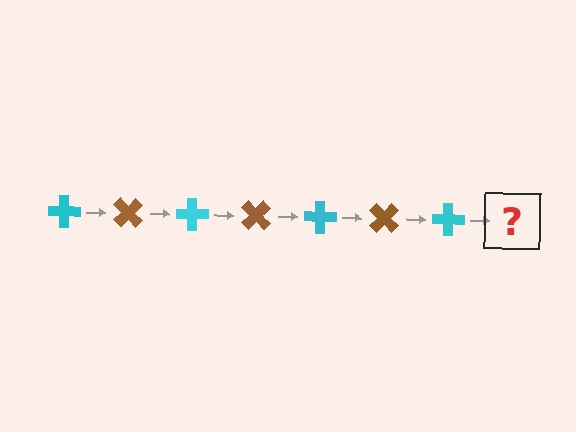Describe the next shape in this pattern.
It should be a brown cross, rotated 315 degrees from the start.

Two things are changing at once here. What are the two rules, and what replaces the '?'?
The two rules are that it rotates 45 degrees each step and the color cycles through cyan and brown. The '?' should be a brown cross, rotated 315 degrees from the start.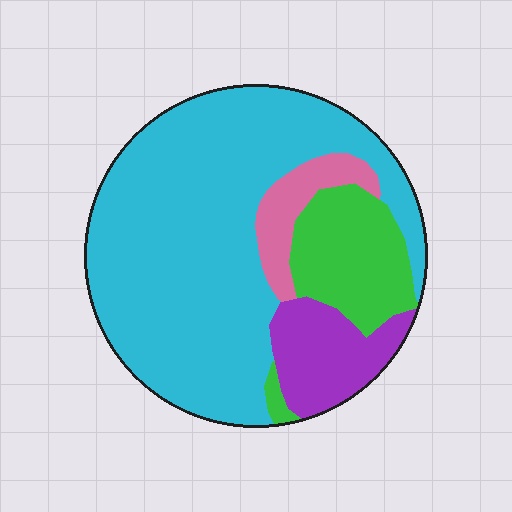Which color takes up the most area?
Cyan, at roughly 65%.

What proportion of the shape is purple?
Purple covers 12% of the shape.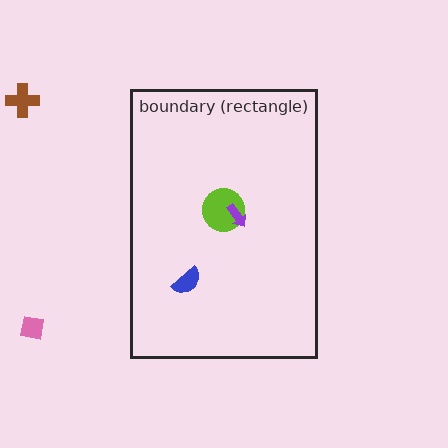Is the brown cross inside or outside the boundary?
Outside.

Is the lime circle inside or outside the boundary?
Inside.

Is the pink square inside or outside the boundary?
Outside.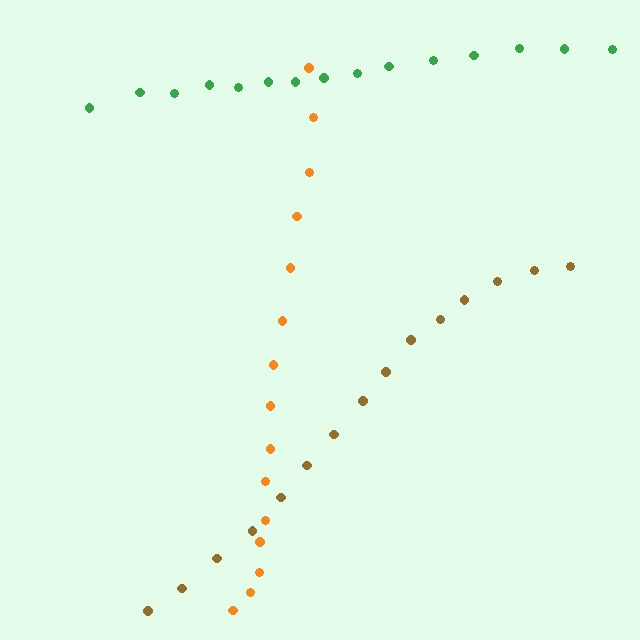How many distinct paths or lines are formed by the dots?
There are 3 distinct paths.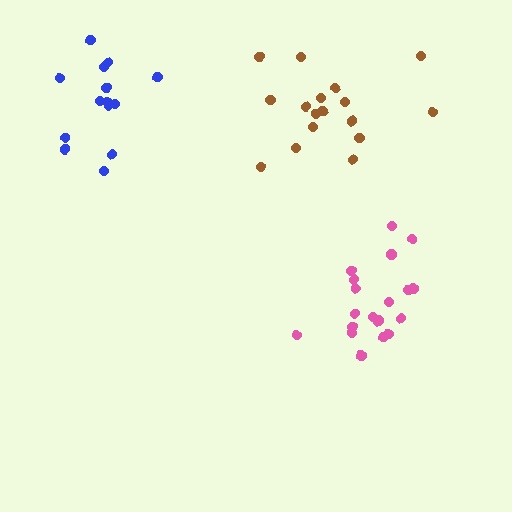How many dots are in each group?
Group 1: 17 dots, Group 2: 19 dots, Group 3: 14 dots (50 total).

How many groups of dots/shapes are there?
There are 3 groups.